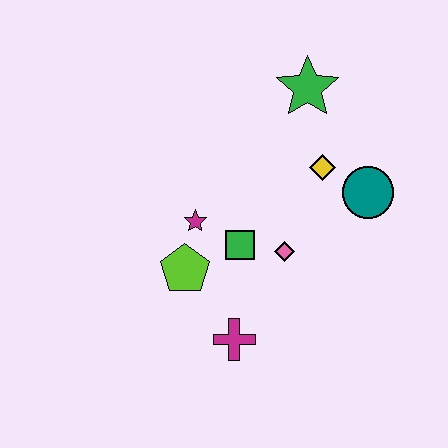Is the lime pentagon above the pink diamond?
No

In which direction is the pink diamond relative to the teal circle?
The pink diamond is to the left of the teal circle.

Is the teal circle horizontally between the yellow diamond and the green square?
No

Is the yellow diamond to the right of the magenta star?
Yes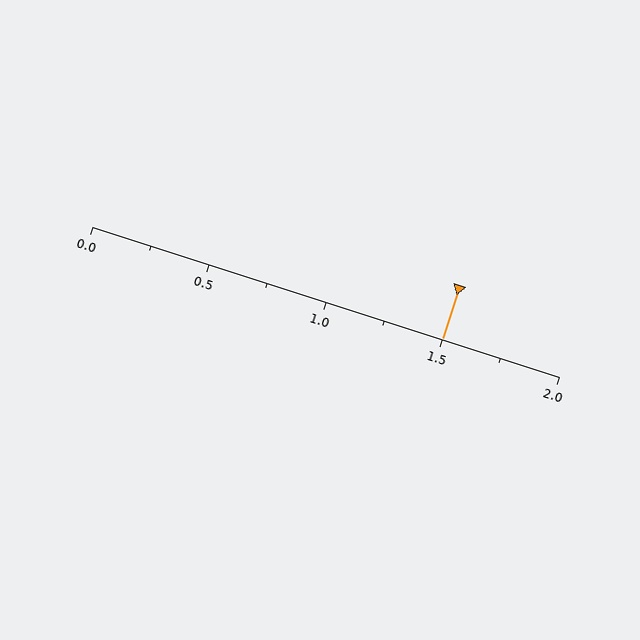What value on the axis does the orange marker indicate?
The marker indicates approximately 1.5.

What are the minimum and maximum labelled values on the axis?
The axis runs from 0.0 to 2.0.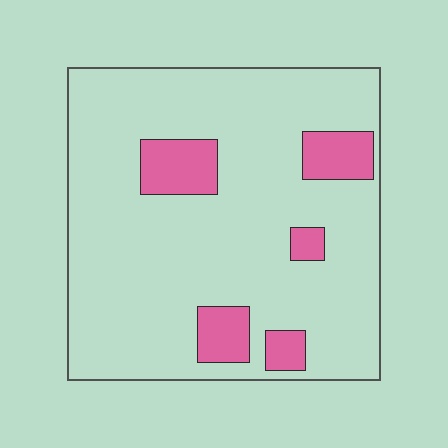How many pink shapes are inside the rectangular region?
5.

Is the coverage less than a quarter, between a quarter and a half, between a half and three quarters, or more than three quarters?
Less than a quarter.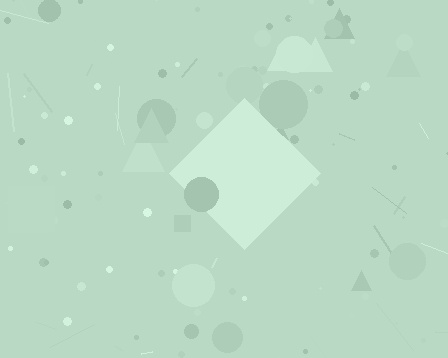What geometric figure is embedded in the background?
A diamond is embedded in the background.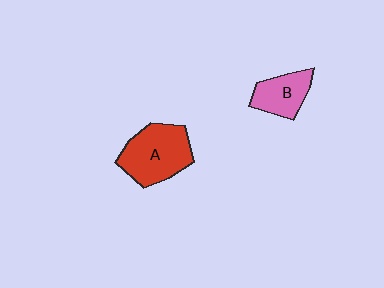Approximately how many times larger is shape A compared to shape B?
Approximately 1.6 times.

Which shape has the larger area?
Shape A (red).